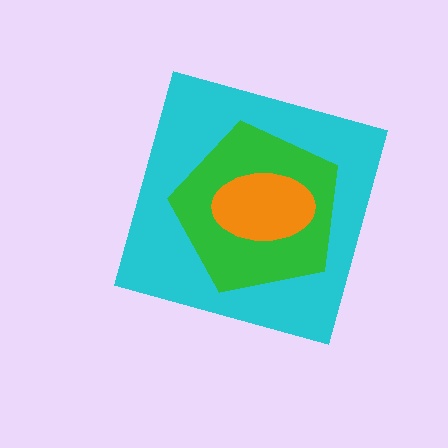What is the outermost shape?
The cyan diamond.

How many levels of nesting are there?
3.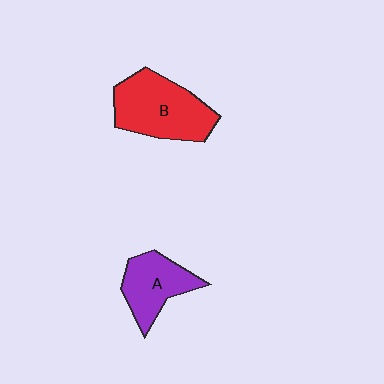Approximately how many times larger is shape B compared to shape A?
Approximately 1.5 times.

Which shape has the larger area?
Shape B (red).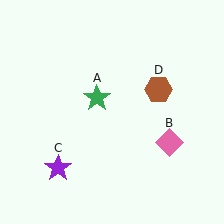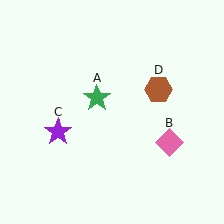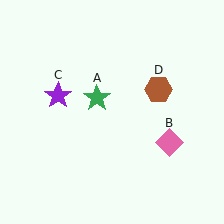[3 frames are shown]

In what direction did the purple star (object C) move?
The purple star (object C) moved up.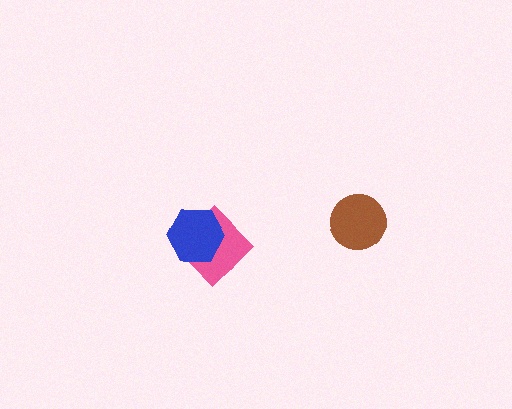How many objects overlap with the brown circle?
0 objects overlap with the brown circle.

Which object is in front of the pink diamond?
The blue hexagon is in front of the pink diamond.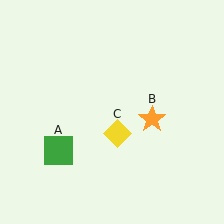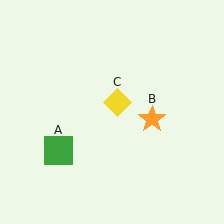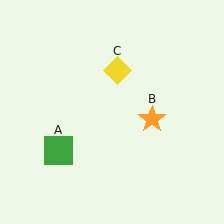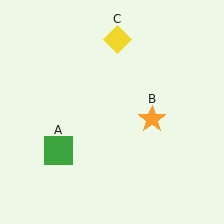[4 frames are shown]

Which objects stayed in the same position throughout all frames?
Green square (object A) and orange star (object B) remained stationary.